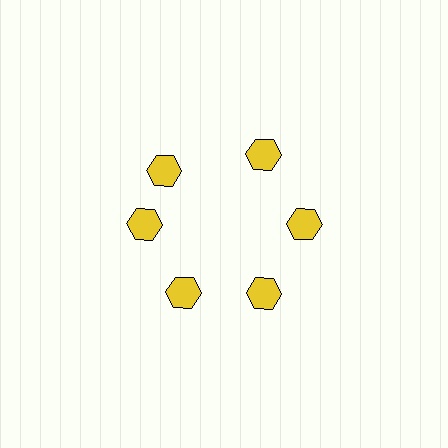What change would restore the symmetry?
The symmetry would be restored by rotating it back into even spacing with its neighbors so that all 6 hexagons sit at equal angles and equal distance from the center.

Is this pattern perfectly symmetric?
No. The 6 yellow hexagons are arranged in a ring, but one element near the 11 o'clock position is rotated out of alignment along the ring, breaking the 6-fold rotational symmetry.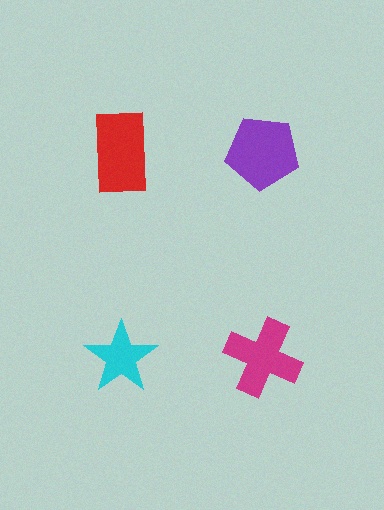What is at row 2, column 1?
A cyan star.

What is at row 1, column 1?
A red rectangle.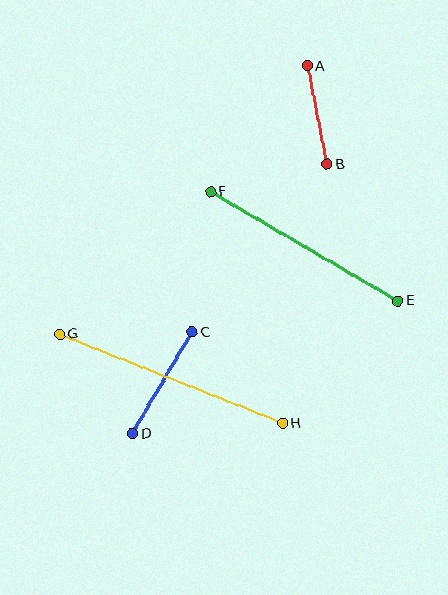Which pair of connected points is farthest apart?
Points G and H are farthest apart.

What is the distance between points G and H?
The distance is approximately 240 pixels.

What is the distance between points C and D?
The distance is approximately 118 pixels.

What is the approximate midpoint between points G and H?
The midpoint is at approximately (171, 379) pixels.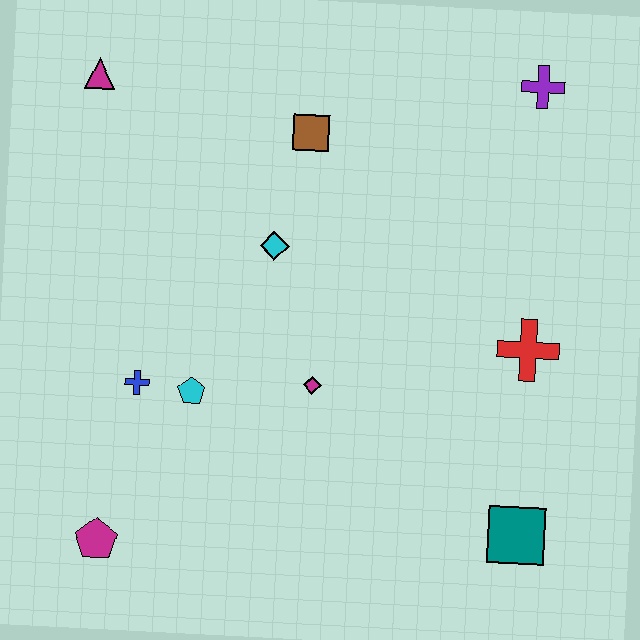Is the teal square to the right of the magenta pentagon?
Yes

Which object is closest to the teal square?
The red cross is closest to the teal square.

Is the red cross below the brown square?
Yes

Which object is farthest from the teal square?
The magenta triangle is farthest from the teal square.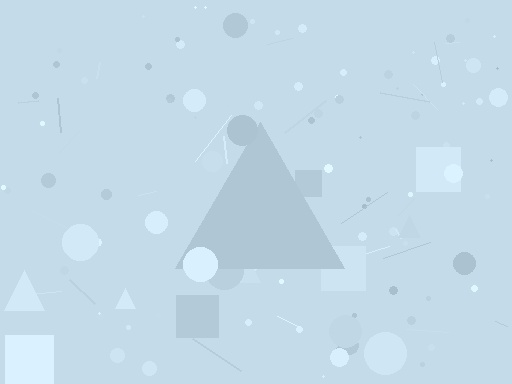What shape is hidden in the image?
A triangle is hidden in the image.